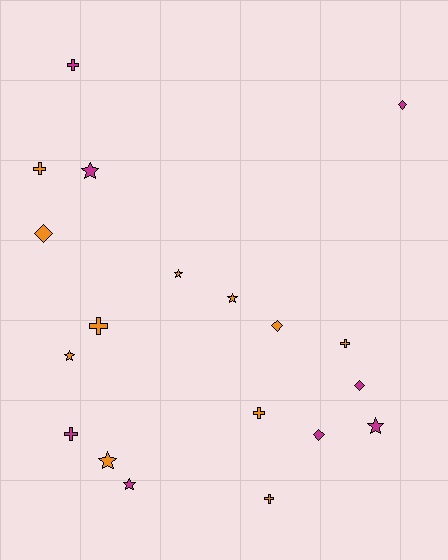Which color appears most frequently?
Orange, with 11 objects.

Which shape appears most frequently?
Cross, with 7 objects.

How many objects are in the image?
There are 19 objects.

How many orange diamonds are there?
There are 2 orange diamonds.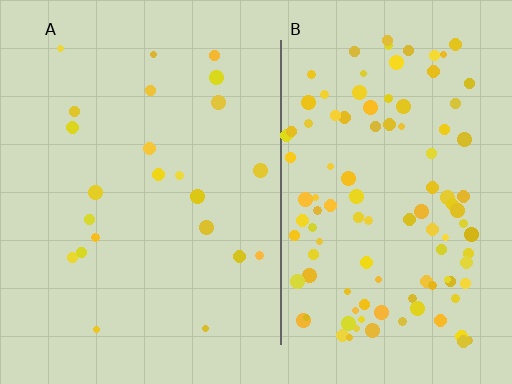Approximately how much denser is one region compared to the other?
Approximately 4.9× — region B over region A.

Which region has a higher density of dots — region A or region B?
B (the right).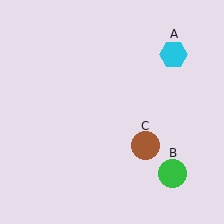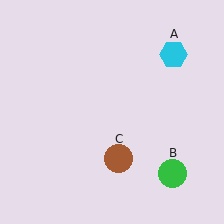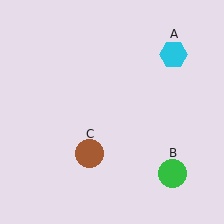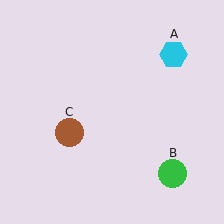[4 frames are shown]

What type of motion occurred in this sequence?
The brown circle (object C) rotated clockwise around the center of the scene.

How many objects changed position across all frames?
1 object changed position: brown circle (object C).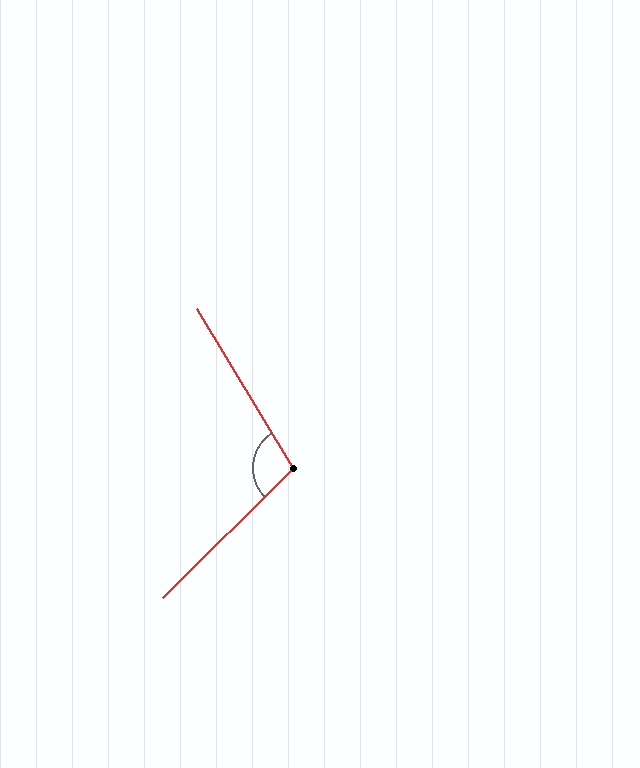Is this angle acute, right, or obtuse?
It is obtuse.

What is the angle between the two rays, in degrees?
Approximately 104 degrees.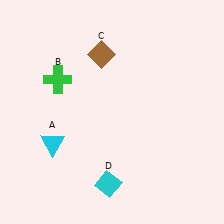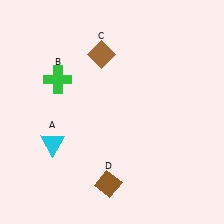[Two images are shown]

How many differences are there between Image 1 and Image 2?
There is 1 difference between the two images.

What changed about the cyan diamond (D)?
In Image 1, D is cyan. In Image 2, it changed to brown.